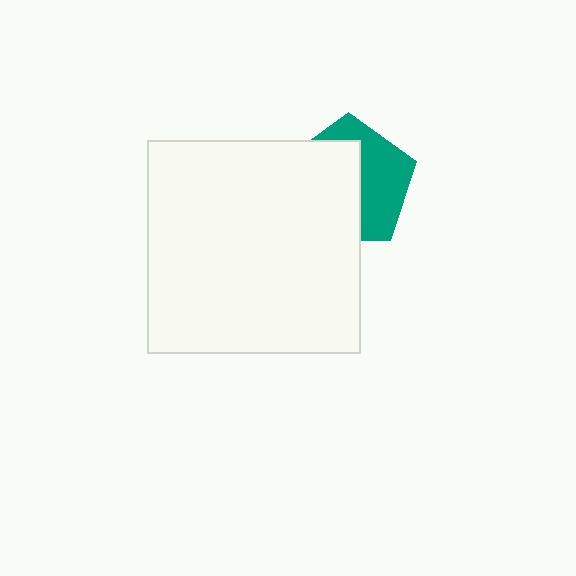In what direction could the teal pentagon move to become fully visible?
The teal pentagon could move right. That would shift it out from behind the white square entirely.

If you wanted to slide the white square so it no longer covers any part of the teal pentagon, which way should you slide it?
Slide it left — that is the most direct way to separate the two shapes.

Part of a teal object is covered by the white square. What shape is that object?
It is a pentagon.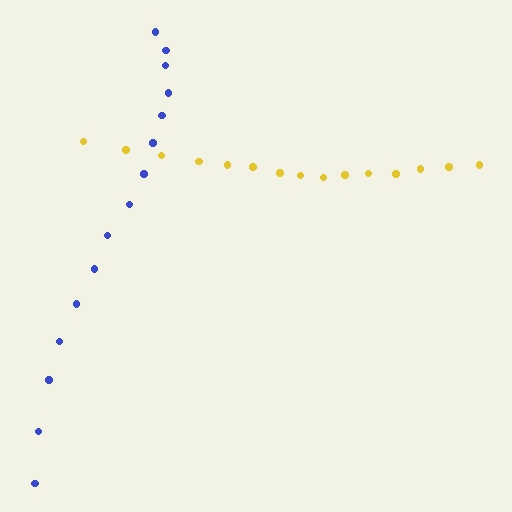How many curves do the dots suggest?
There are 2 distinct paths.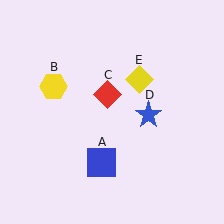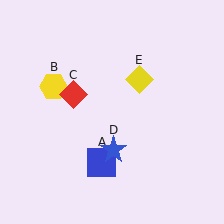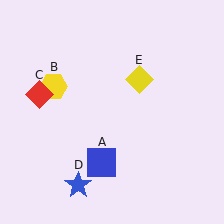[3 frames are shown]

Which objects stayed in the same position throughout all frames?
Blue square (object A) and yellow hexagon (object B) and yellow diamond (object E) remained stationary.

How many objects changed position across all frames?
2 objects changed position: red diamond (object C), blue star (object D).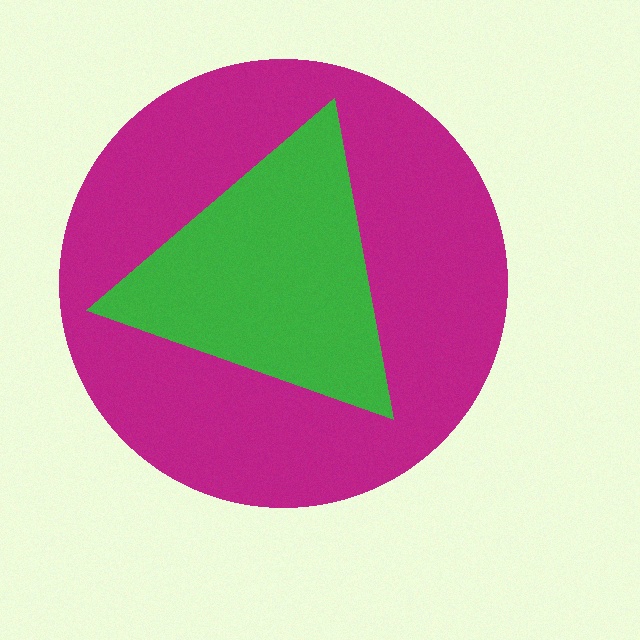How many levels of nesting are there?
2.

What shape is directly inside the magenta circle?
The green triangle.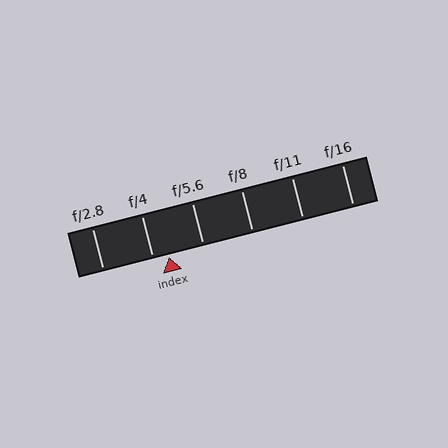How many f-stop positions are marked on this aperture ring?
There are 6 f-stop positions marked.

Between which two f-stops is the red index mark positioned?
The index mark is between f/4 and f/5.6.